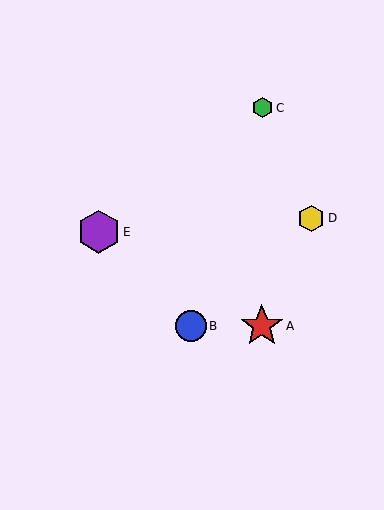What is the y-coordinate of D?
Object D is at y≈218.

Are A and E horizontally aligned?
No, A is at y≈326 and E is at y≈232.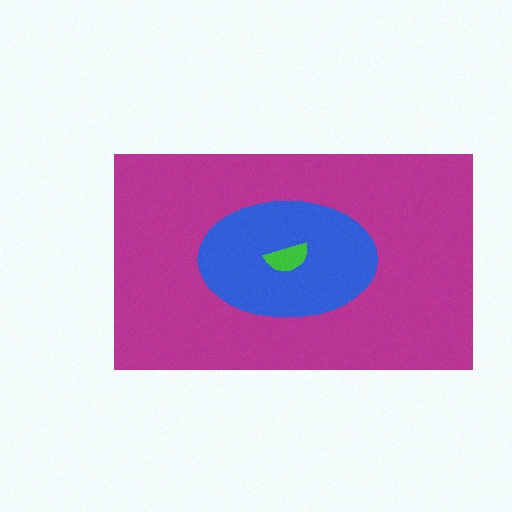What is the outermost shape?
The magenta rectangle.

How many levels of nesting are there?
3.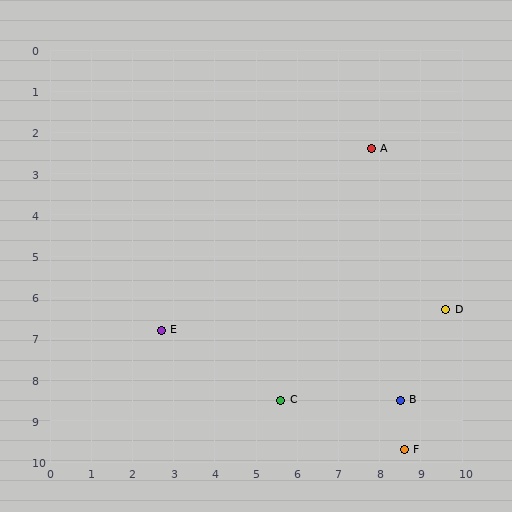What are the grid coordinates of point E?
Point E is at approximately (2.7, 6.8).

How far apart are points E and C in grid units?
Points E and C are about 3.4 grid units apart.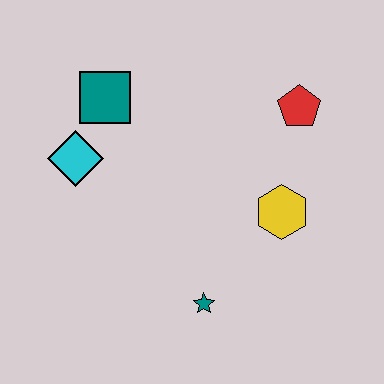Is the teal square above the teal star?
Yes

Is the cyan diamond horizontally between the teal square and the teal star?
No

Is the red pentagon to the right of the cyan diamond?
Yes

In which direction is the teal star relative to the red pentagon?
The teal star is below the red pentagon.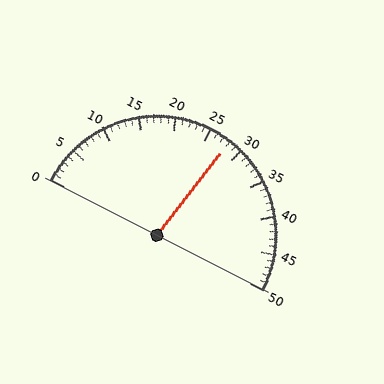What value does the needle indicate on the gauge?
The needle indicates approximately 28.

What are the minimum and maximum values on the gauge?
The gauge ranges from 0 to 50.